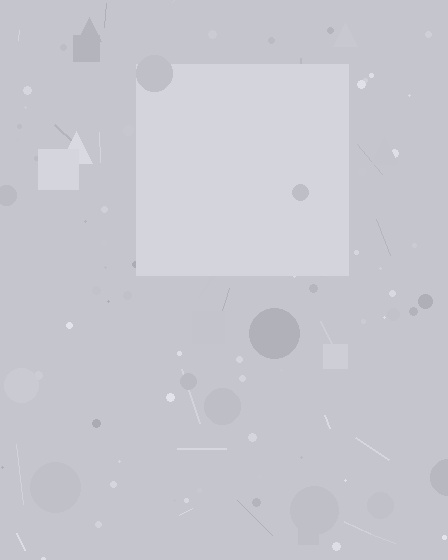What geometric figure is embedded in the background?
A square is embedded in the background.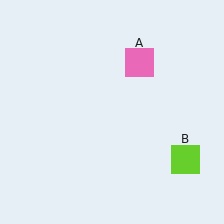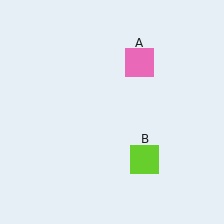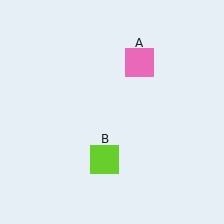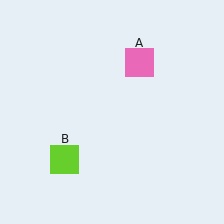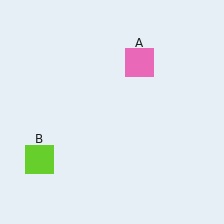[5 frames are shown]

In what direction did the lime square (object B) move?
The lime square (object B) moved left.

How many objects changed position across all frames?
1 object changed position: lime square (object B).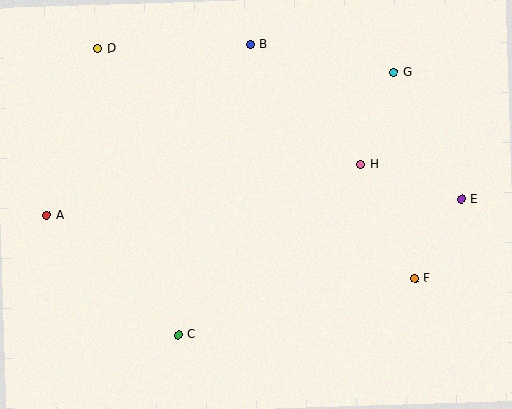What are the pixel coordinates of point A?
Point A is at (47, 215).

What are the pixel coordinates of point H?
Point H is at (360, 164).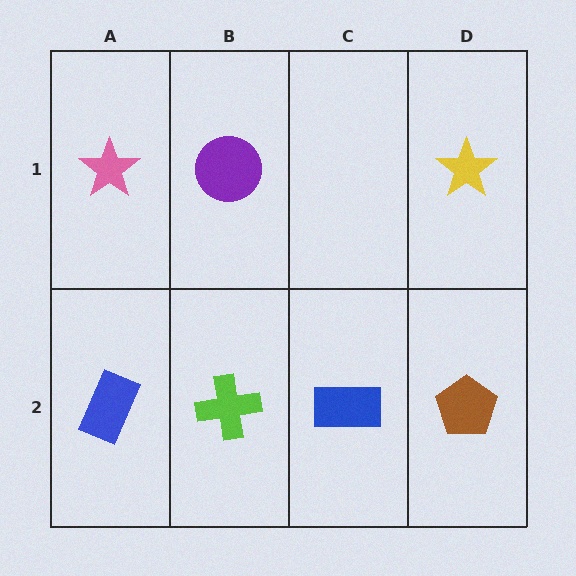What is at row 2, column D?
A brown pentagon.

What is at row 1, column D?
A yellow star.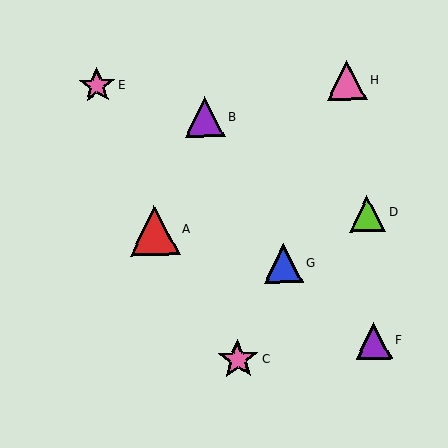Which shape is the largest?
The red triangle (labeled A) is the largest.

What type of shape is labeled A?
Shape A is a red triangle.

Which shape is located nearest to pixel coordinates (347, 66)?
The pink triangle (labeled H) at (347, 80) is nearest to that location.